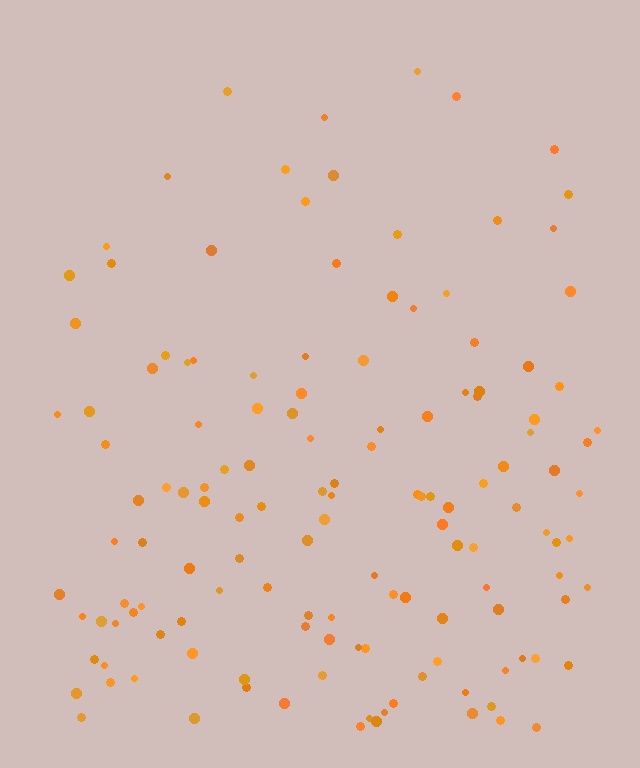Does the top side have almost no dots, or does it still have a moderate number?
Still a moderate number, just noticeably fewer than the bottom.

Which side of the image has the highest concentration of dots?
The bottom.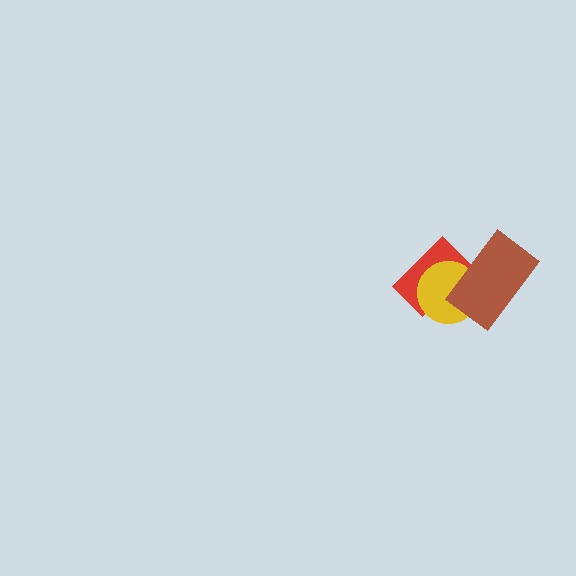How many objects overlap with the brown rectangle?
2 objects overlap with the brown rectangle.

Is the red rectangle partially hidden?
Yes, it is partially covered by another shape.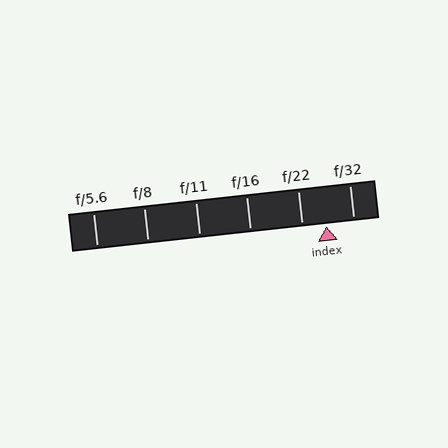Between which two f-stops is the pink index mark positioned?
The index mark is between f/22 and f/32.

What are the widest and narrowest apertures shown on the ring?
The widest aperture shown is f/5.6 and the narrowest is f/32.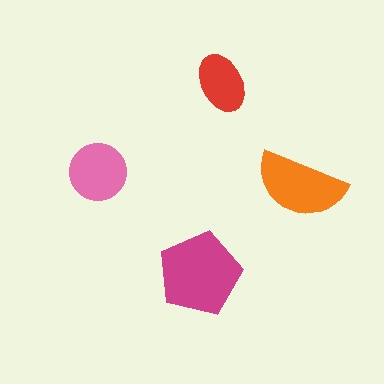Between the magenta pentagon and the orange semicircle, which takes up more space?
The magenta pentagon.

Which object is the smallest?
The red ellipse.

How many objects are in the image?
There are 4 objects in the image.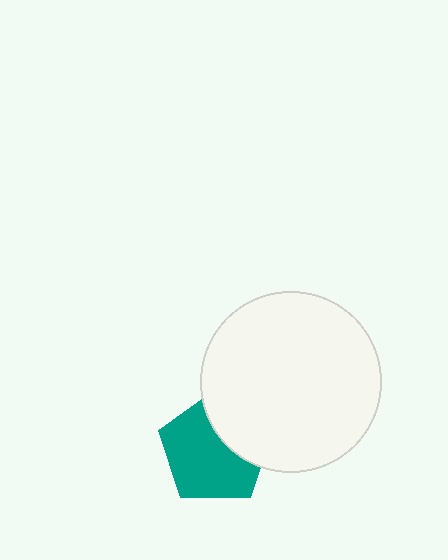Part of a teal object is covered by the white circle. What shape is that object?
It is a pentagon.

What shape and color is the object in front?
The object in front is a white circle.